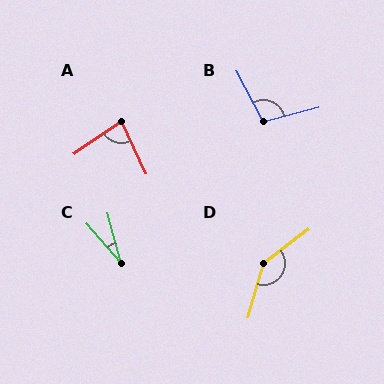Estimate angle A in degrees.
Approximately 81 degrees.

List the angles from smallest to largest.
C (26°), A (81°), B (103°), D (144°).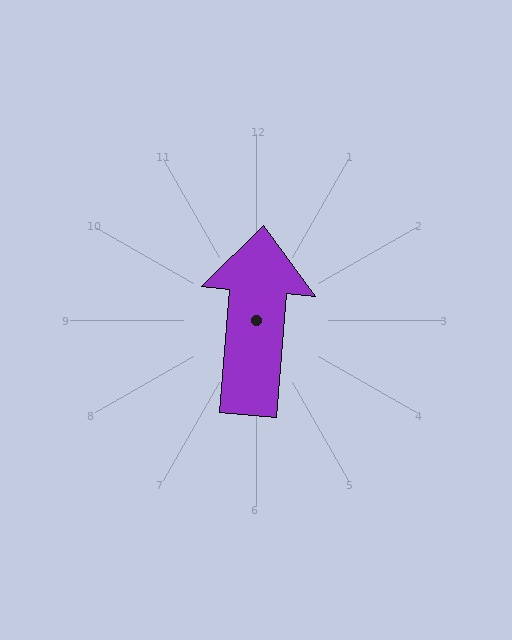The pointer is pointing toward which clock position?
Roughly 12 o'clock.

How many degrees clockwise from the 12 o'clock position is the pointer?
Approximately 5 degrees.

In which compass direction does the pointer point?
North.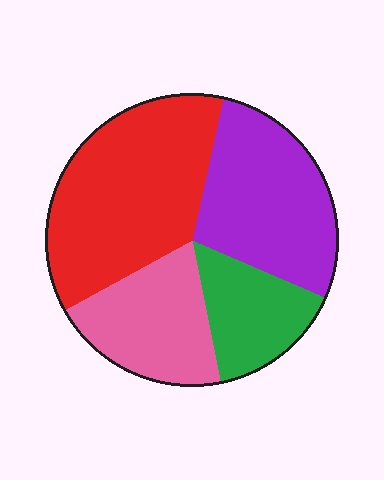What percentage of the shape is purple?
Purple covers roughly 30% of the shape.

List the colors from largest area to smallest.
From largest to smallest: red, purple, pink, green.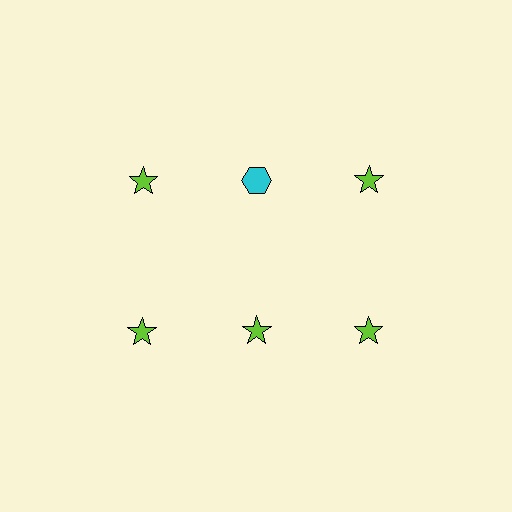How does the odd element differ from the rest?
It differs in both color (cyan instead of lime) and shape (hexagon instead of star).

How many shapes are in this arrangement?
There are 6 shapes arranged in a grid pattern.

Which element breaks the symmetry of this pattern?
The cyan hexagon in the top row, second from left column breaks the symmetry. All other shapes are lime stars.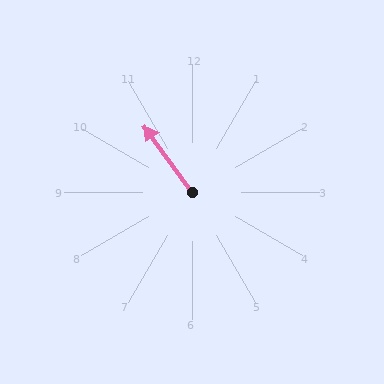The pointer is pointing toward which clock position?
Roughly 11 o'clock.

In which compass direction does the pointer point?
Northwest.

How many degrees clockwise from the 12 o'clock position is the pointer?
Approximately 324 degrees.